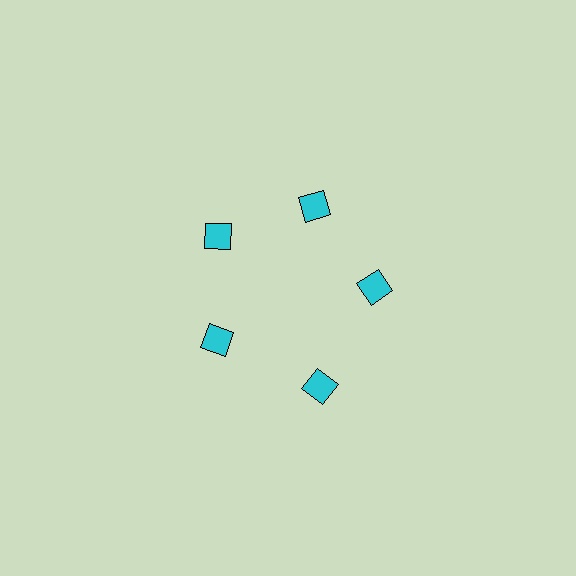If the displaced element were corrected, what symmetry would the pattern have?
It would have 5-fold rotational symmetry — the pattern would map onto itself every 72 degrees.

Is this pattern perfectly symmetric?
No. The 5 cyan squares are arranged in a ring, but one element near the 5 o'clock position is pushed outward from the center, breaking the 5-fold rotational symmetry.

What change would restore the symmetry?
The symmetry would be restored by moving it inward, back onto the ring so that all 5 squares sit at equal angles and equal distance from the center.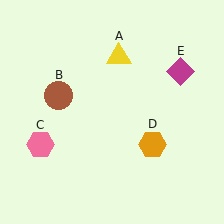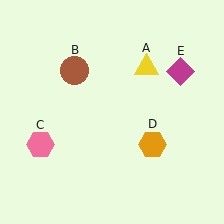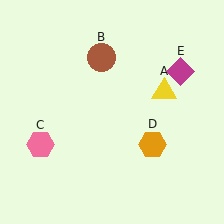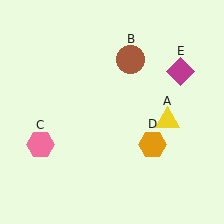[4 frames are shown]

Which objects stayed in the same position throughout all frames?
Pink hexagon (object C) and orange hexagon (object D) and magenta diamond (object E) remained stationary.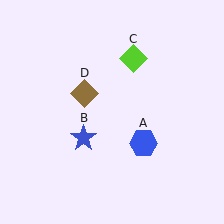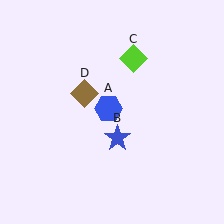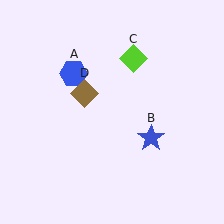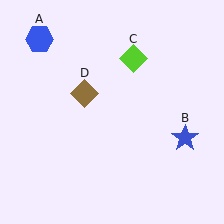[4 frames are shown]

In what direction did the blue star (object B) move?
The blue star (object B) moved right.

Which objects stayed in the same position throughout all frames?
Lime diamond (object C) and brown diamond (object D) remained stationary.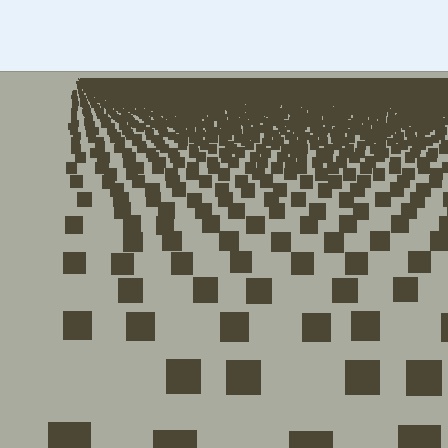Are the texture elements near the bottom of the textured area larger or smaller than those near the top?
Larger. Near the bottom, elements are closer to the viewer and appear at a bigger on-screen size.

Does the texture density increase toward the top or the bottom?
Density increases toward the top.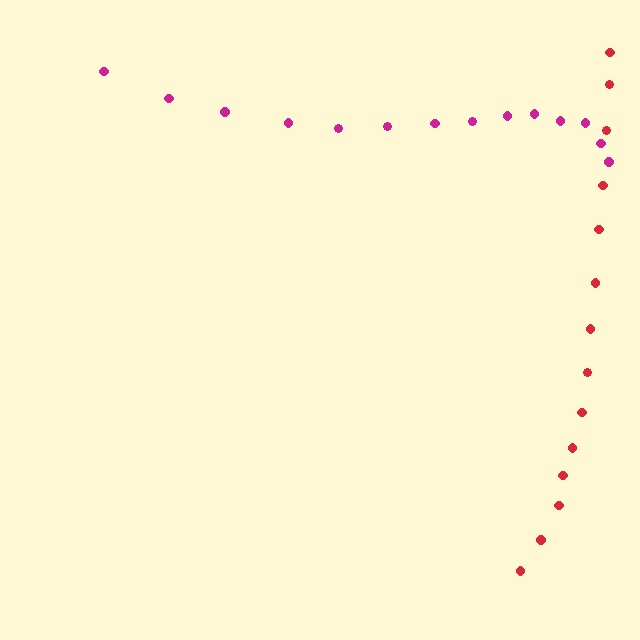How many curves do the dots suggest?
There are 2 distinct paths.